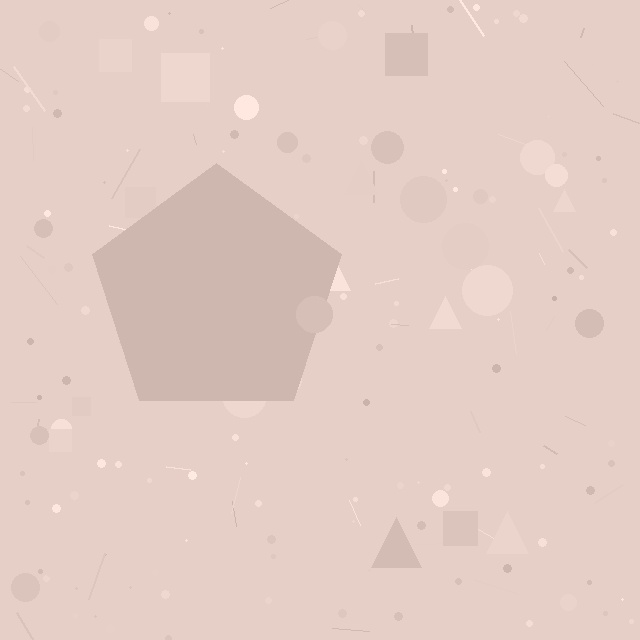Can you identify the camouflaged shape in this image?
The camouflaged shape is a pentagon.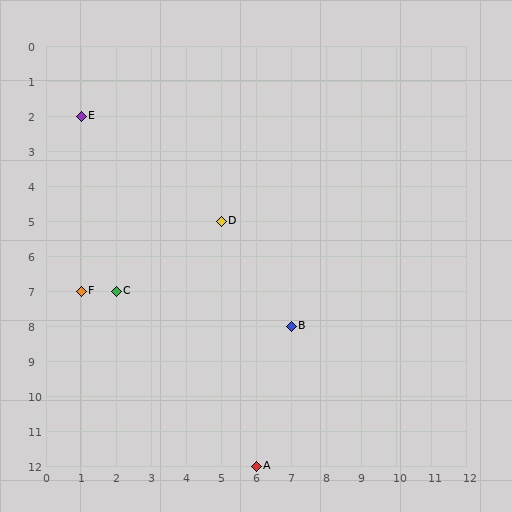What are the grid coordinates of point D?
Point D is at grid coordinates (5, 5).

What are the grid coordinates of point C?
Point C is at grid coordinates (2, 7).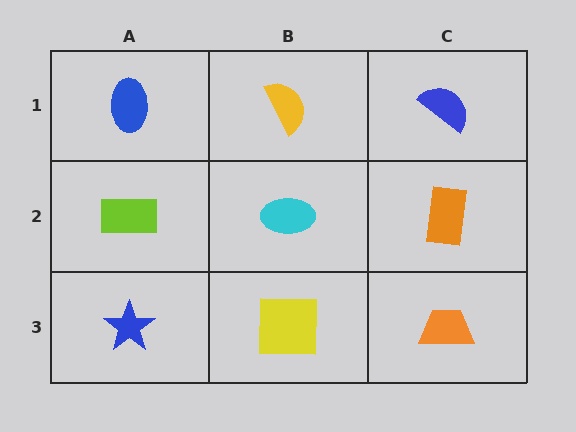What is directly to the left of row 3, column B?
A blue star.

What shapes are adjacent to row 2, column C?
A blue semicircle (row 1, column C), an orange trapezoid (row 3, column C), a cyan ellipse (row 2, column B).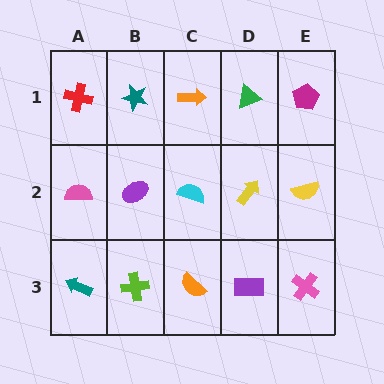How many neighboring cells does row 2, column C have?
4.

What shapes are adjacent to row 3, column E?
A yellow semicircle (row 2, column E), a purple rectangle (row 3, column D).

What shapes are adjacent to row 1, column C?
A cyan semicircle (row 2, column C), a teal star (row 1, column B), a green triangle (row 1, column D).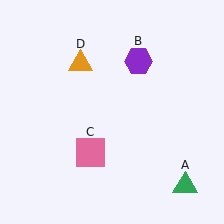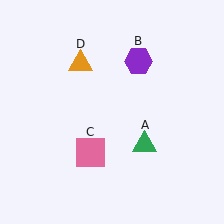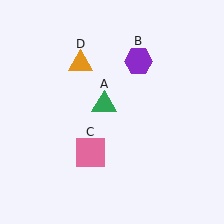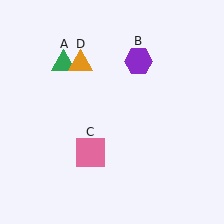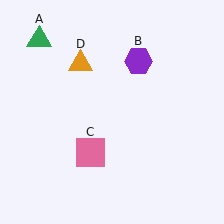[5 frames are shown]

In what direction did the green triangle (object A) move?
The green triangle (object A) moved up and to the left.